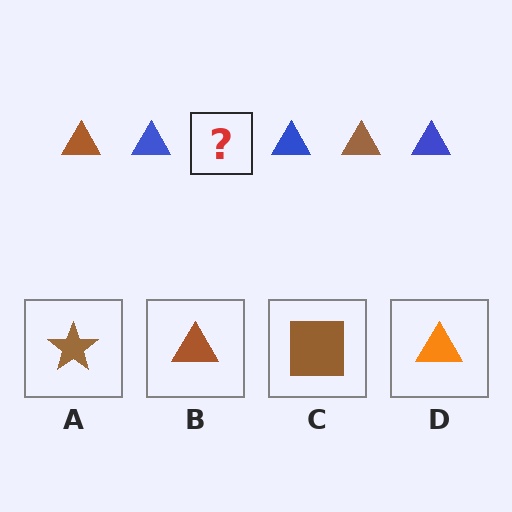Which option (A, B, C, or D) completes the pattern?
B.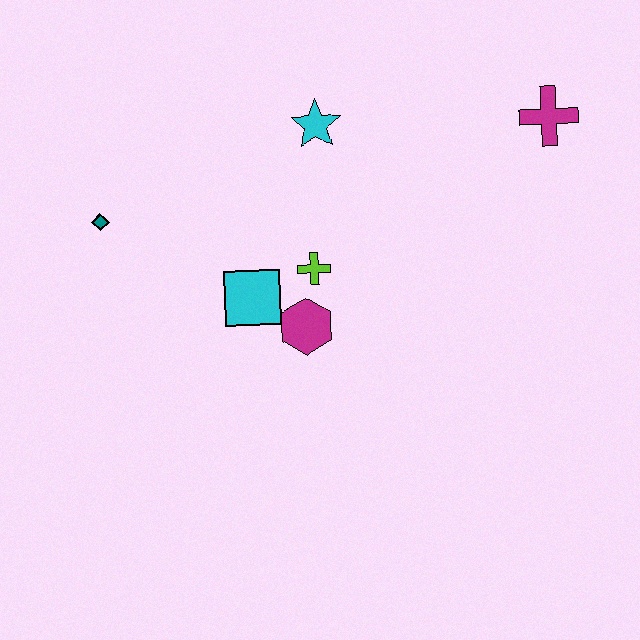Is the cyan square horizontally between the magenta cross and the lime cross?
No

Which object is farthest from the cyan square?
The magenta cross is farthest from the cyan square.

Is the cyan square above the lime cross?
No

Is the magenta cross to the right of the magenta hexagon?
Yes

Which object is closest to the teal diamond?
The cyan square is closest to the teal diamond.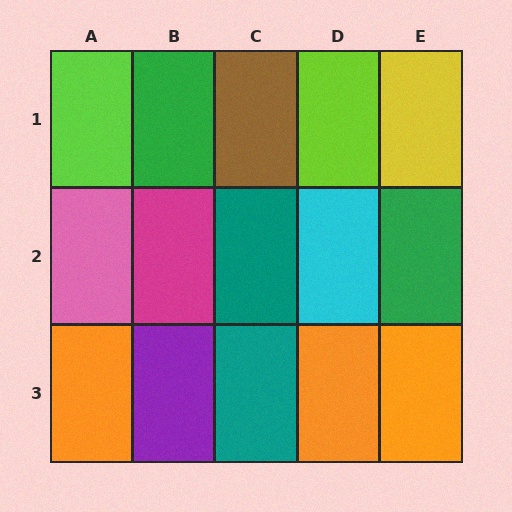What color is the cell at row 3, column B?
Purple.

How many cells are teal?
2 cells are teal.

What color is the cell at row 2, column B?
Magenta.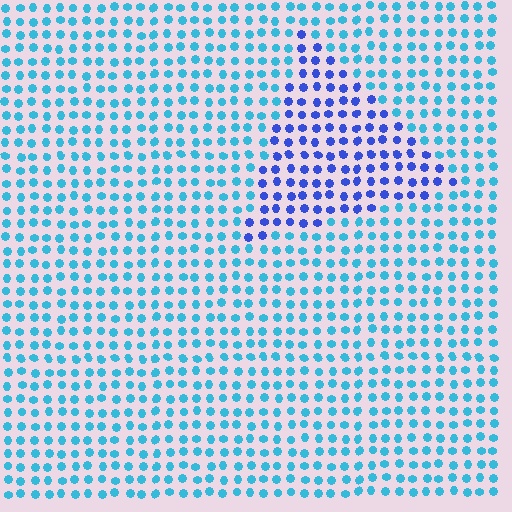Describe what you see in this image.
The image is filled with small cyan elements in a uniform arrangement. A triangle-shaped region is visible where the elements are tinted to a slightly different hue, forming a subtle color boundary.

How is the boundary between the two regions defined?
The boundary is defined purely by a slight shift in hue (about 40 degrees). Spacing, size, and orientation are identical on both sides.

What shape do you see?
I see a triangle.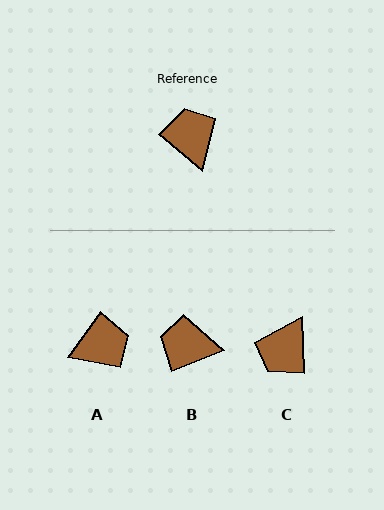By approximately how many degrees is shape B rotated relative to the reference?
Approximately 62 degrees counter-clockwise.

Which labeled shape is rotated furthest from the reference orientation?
C, about 132 degrees away.